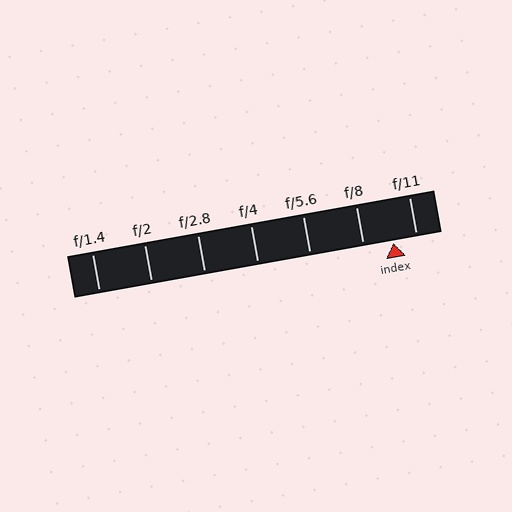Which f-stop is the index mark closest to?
The index mark is closest to f/11.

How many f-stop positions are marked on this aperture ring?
There are 7 f-stop positions marked.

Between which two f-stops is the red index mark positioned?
The index mark is between f/8 and f/11.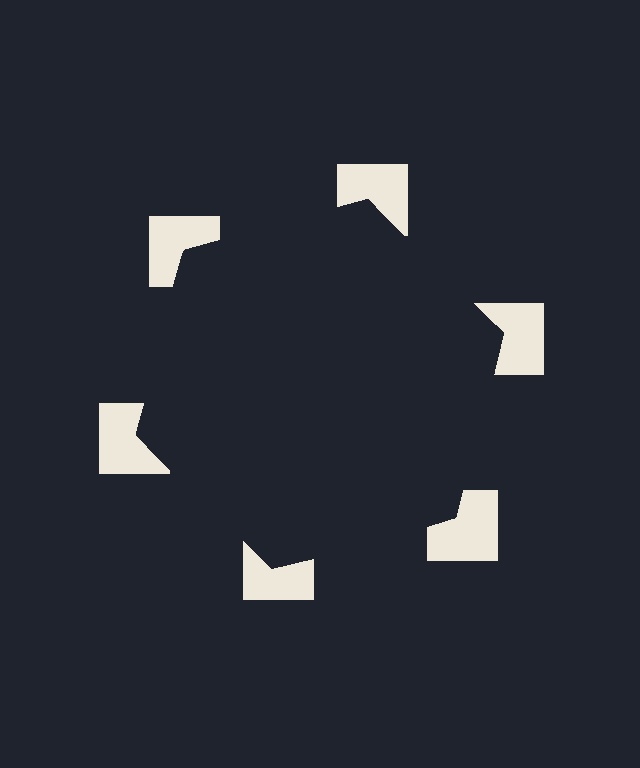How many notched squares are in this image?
There are 6 — one at each vertex of the illusory hexagon.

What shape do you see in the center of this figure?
An illusory hexagon — its edges are inferred from the aligned wedge cuts in the notched squares, not physically drawn.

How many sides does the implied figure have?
6 sides.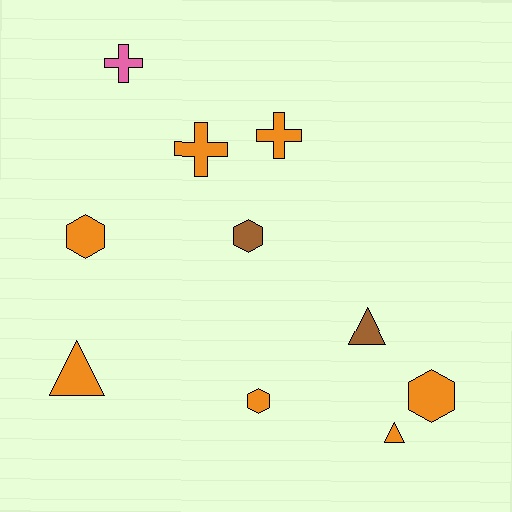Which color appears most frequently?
Orange, with 7 objects.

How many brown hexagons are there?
There is 1 brown hexagon.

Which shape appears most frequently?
Hexagon, with 4 objects.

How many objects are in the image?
There are 10 objects.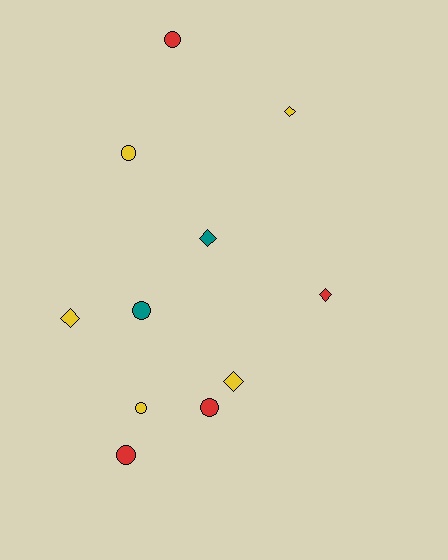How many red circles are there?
There are 3 red circles.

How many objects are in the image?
There are 11 objects.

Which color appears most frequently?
Yellow, with 5 objects.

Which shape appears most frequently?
Circle, with 6 objects.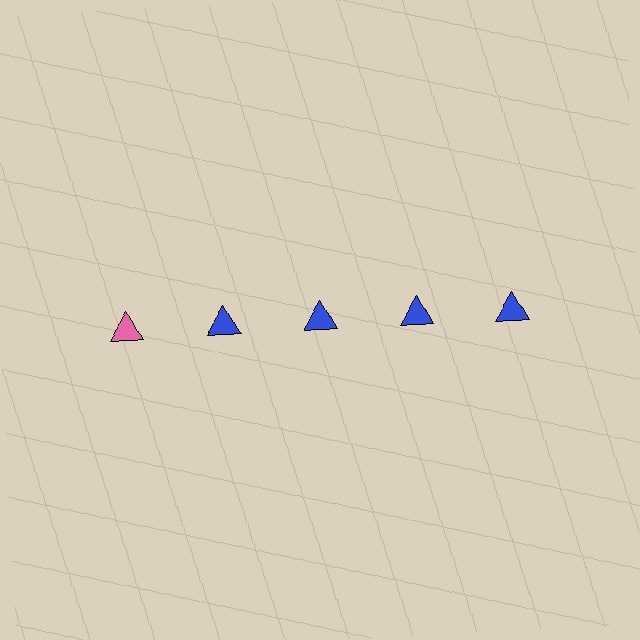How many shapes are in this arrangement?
There are 5 shapes arranged in a grid pattern.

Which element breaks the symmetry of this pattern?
The pink triangle in the top row, leftmost column breaks the symmetry. All other shapes are blue triangles.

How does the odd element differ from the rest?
It has a different color: pink instead of blue.